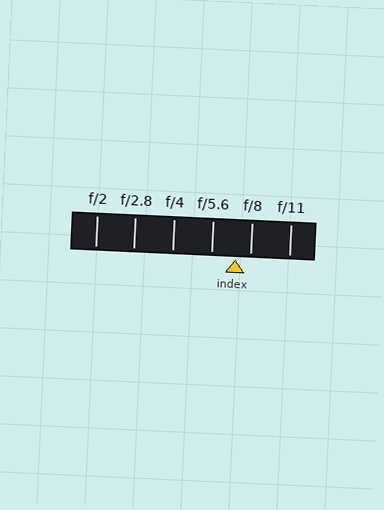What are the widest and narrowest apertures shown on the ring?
The widest aperture shown is f/2 and the narrowest is f/11.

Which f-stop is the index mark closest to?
The index mark is closest to f/8.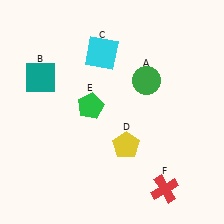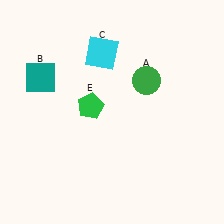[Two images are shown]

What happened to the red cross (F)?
The red cross (F) was removed in Image 2. It was in the bottom-right area of Image 1.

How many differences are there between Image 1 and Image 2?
There are 2 differences between the two images.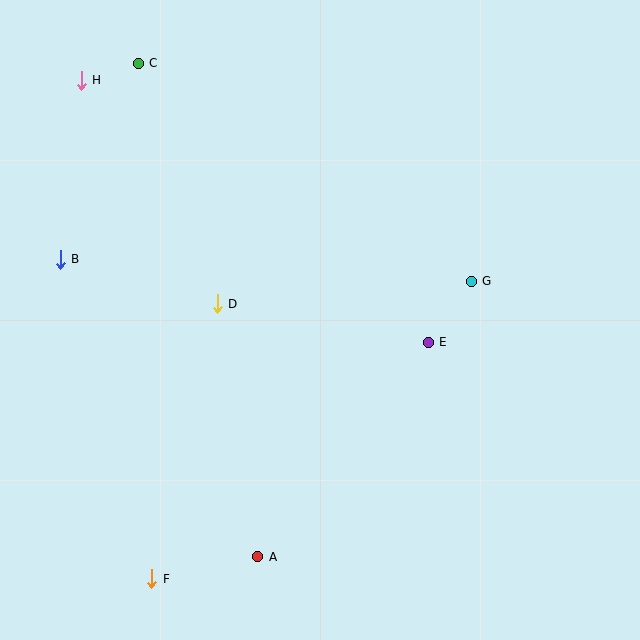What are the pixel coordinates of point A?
Point A is at (258, 557).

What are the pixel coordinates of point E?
Point E is at (428, 342).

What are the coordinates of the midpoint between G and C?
The midpoint between G and C is at (305, 172).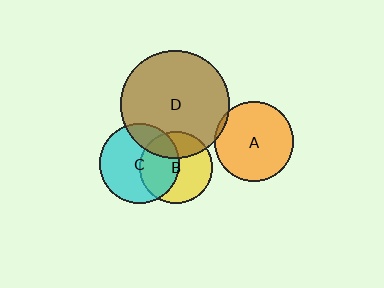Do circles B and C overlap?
Yes.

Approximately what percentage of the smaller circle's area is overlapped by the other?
Approximately 45%.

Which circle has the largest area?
Circle D (brown).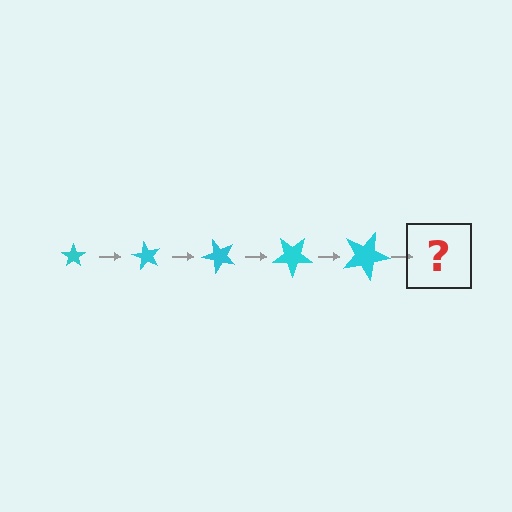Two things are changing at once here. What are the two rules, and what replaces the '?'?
The two rules are that the star grows larger each step and it rotates 60 degrees each step. The '?' should be a star, larger than the previous one and rotated 300 degrees from the start.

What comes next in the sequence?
The next element should be a star, larger than the previous one and rotated 300 degrees from the start.